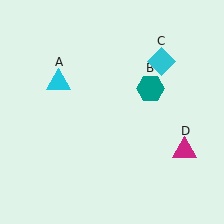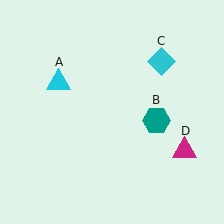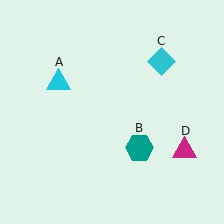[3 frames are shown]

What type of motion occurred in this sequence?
The teal hexagon (object B) rotated clockwise around the center of the scene.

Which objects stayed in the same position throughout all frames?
Cyan triangle (object A) and cyan diamond (object C) and magenta triangle (object D) remained stationary.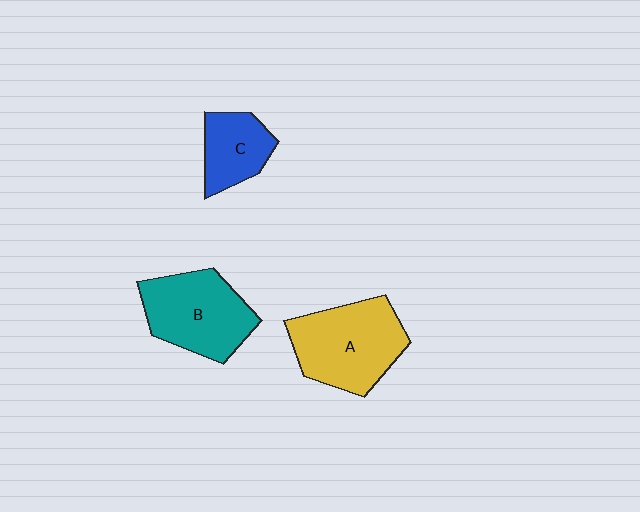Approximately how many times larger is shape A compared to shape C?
Approximately 1.8 times.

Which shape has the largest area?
Shape A (yellow).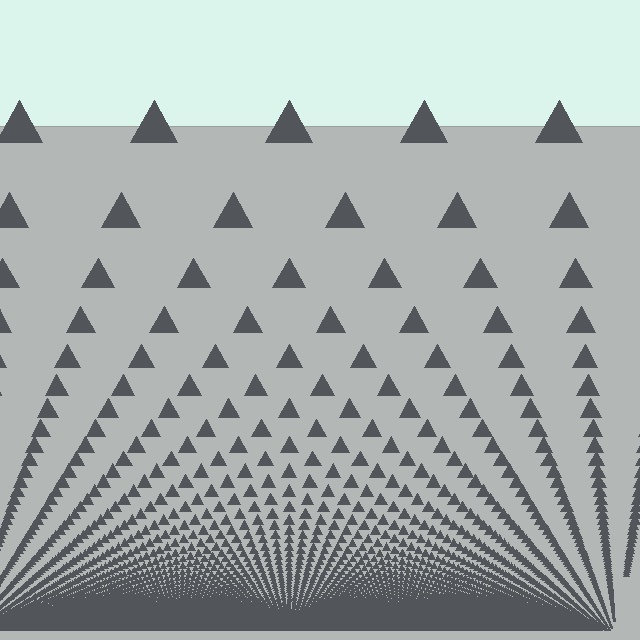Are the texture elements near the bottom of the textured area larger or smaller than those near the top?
Smaller. The gradient is inverted — elements near the bottom are smaller and denser.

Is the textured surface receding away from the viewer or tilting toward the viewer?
The surface appears to tilt toward the viewer. Texture elements get larger and sparser toward the top.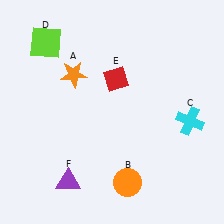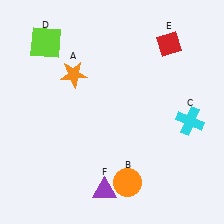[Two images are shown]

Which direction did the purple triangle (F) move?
The purple triangle (F) moved right.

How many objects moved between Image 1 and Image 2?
2 objects moved between the two images.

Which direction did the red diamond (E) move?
The red diamond (E) moved right.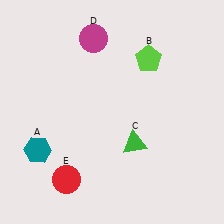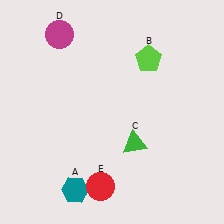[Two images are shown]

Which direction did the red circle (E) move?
The red circle (E) moved right.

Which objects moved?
The objects that moved are: the teal hexagon (A), the magenta circle (D), the red circle (E).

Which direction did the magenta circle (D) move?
The magenta circle (D) moved left.